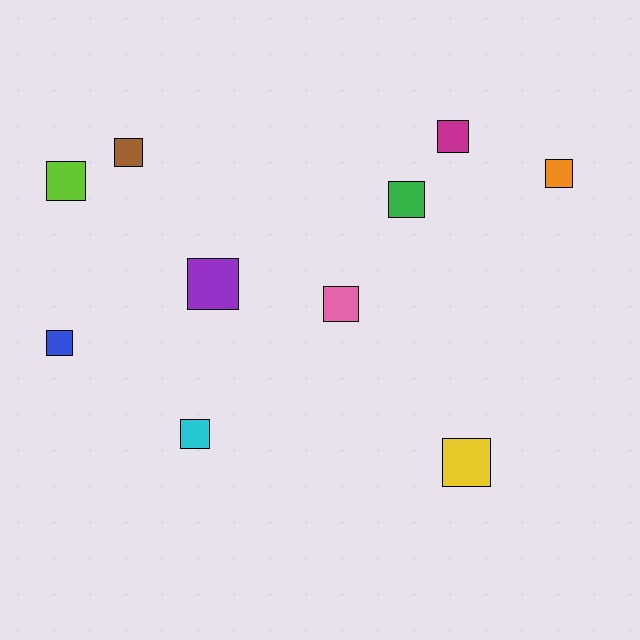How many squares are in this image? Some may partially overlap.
There are 10 squares.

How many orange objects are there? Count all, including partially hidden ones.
There is 1 orange object.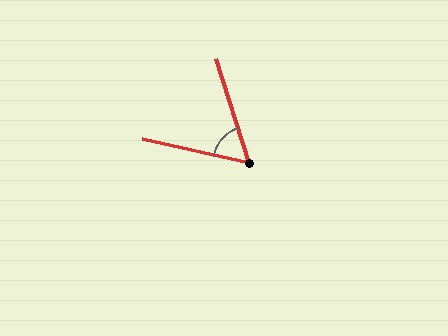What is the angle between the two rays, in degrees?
Approximately 60 degrees.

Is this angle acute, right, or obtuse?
It is acute.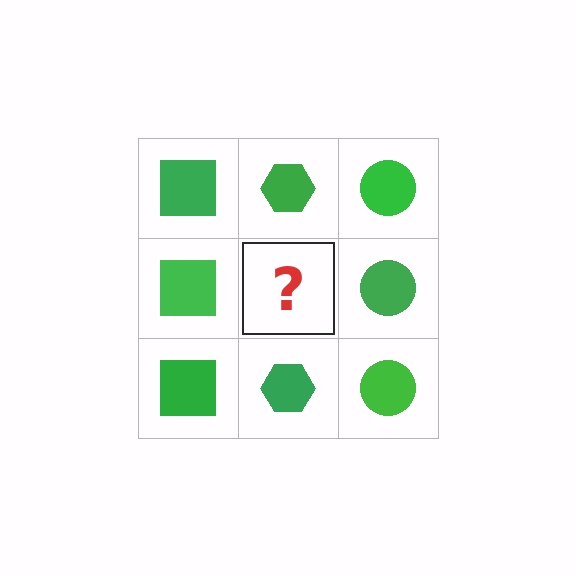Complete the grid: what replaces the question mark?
The question mark should be replaced with a green hexagon.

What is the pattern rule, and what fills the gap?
The rule is that each column has a consistent shape. The gap should be filled with a green hexagon.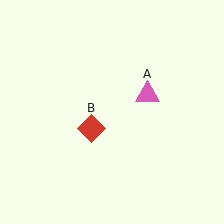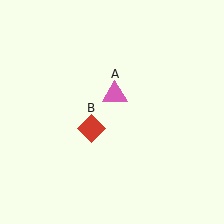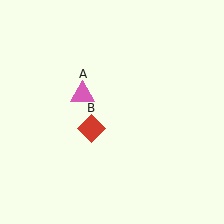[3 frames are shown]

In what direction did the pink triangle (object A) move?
The pink triangle (object A) moved left.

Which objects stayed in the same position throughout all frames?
Red diamond (object B) remained stationary.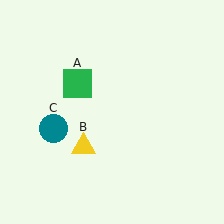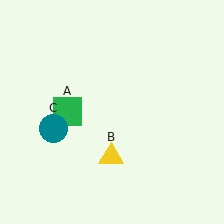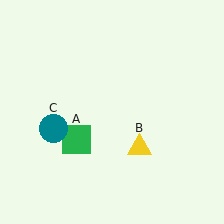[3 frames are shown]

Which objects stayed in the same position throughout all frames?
Teal circle (object C) remained stationary.